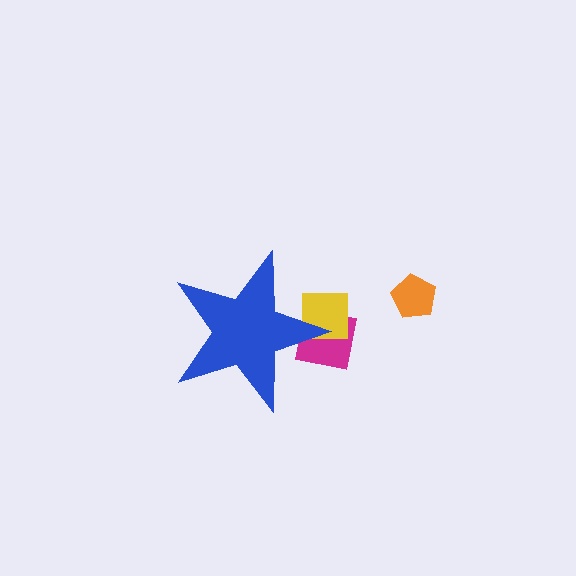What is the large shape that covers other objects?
A blue star.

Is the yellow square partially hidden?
Yes, the yellow square is partially hidden behind the blue star.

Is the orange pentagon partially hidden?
No, the orange pentagon is fully visible.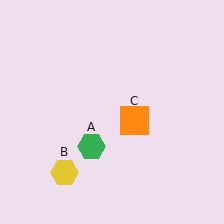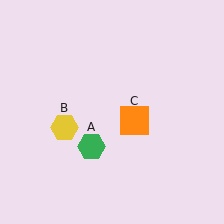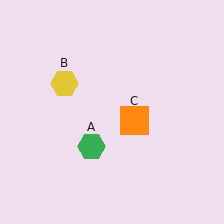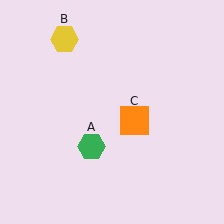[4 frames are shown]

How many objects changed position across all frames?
1 object changed position: yellow hexagon (object B).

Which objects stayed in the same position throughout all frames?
Green hexagon (object A) and orange square (object C) remained stationary.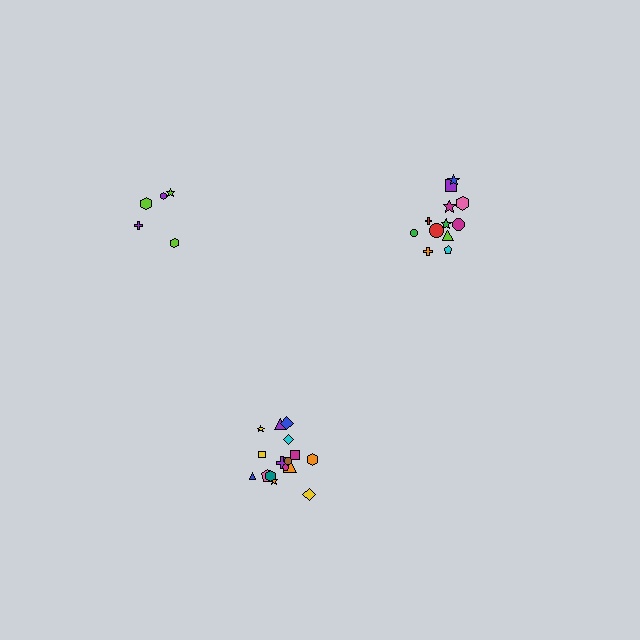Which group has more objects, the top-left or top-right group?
The top-right group.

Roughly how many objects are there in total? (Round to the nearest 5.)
Roughly 35 objects in total.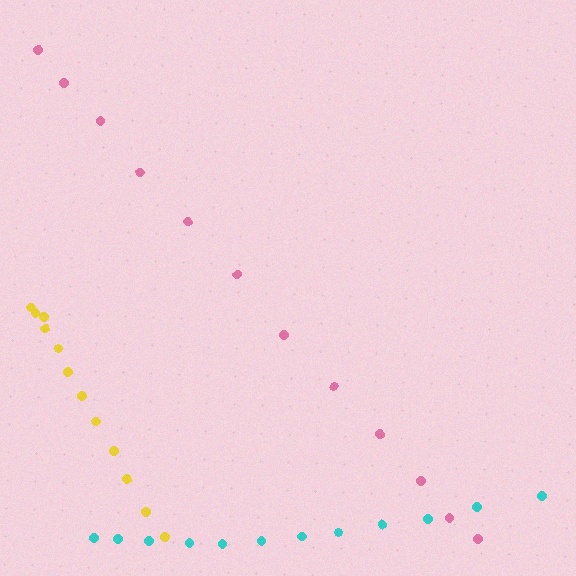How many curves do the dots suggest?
There are 3 distinct paths.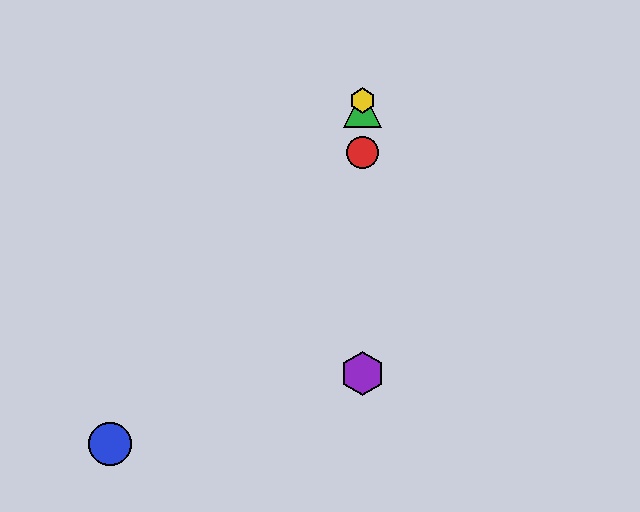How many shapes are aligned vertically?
4 shapes (the red circle, the green triangle, the yellow hexagon, the purple hexagon) are aligned vertically.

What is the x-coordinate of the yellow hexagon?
The yellow hexagon is at x≈362.